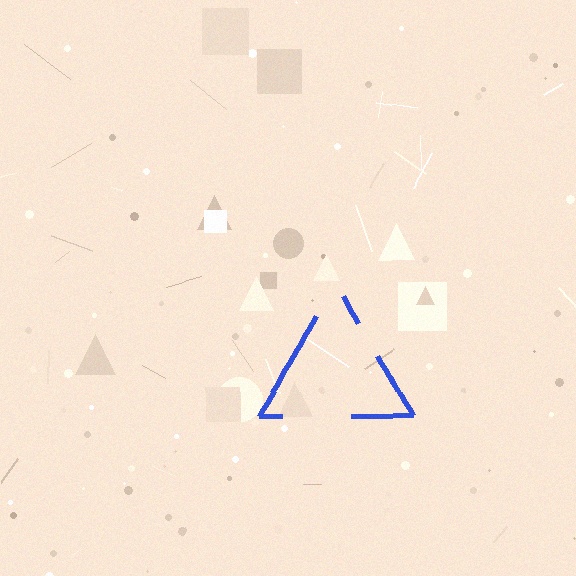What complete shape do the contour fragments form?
The contour fragments form a triangle.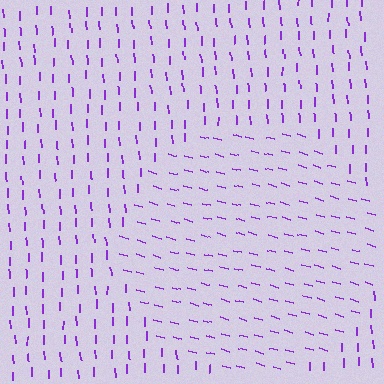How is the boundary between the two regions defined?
The boundary is defined purely by a change in line orientation (approximately 72 degrees difference). All lines are the same color and thickness.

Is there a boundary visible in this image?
Yes, there is a texture boundary formed by a change in line orientation.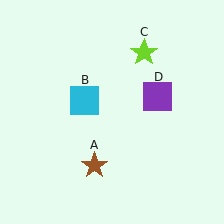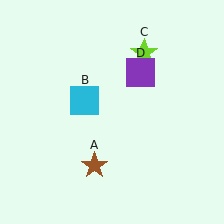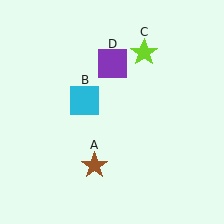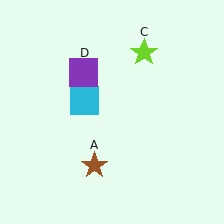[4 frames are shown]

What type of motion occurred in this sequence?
The purple square (object D) rotated counterclockwise around the center of the scene.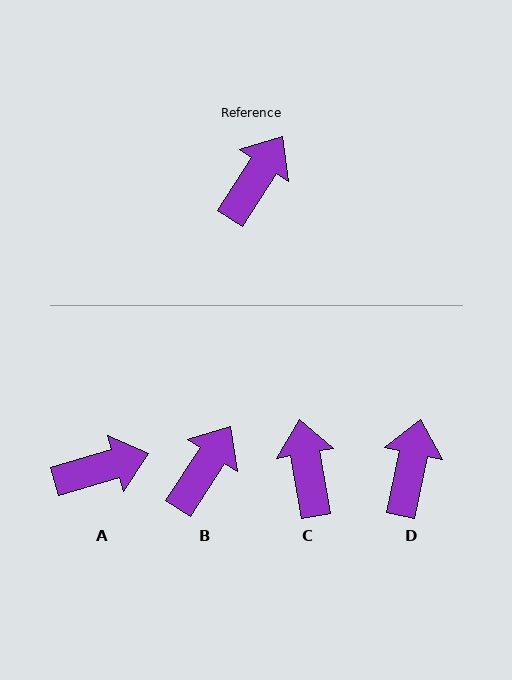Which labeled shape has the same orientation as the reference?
B.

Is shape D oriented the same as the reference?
No, it is off by about 21 degrees.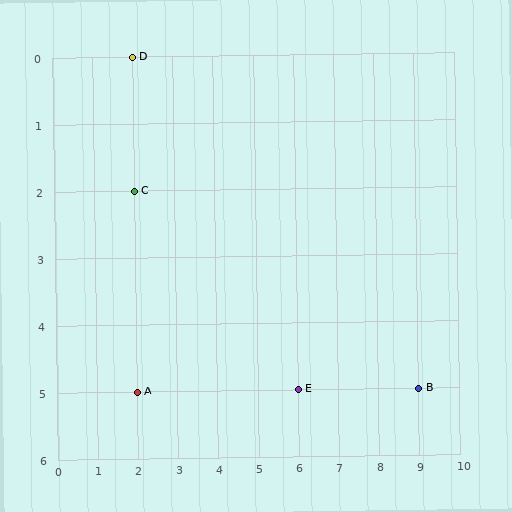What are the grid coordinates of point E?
Point E is at grid coordinates (6, 5).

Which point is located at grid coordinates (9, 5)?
Point B is at (9, 5).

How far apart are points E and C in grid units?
Points E and C are 4 columns and 3 rows apart (about 5.0 grid units diagonally).